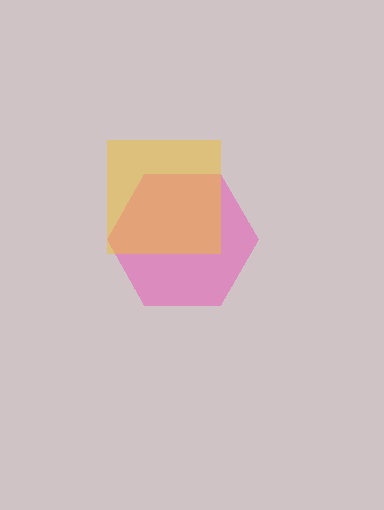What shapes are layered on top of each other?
The layered shapes are: a pink hexagon, a yellow square.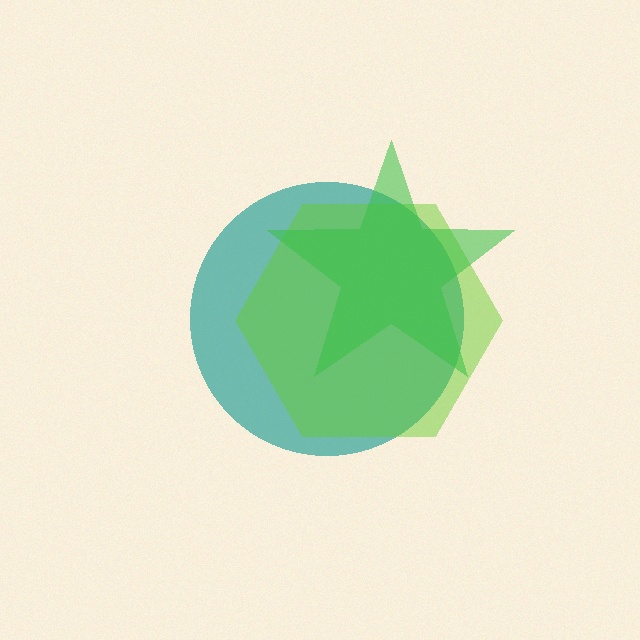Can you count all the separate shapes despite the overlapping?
Yes, there are 3 separate shapes.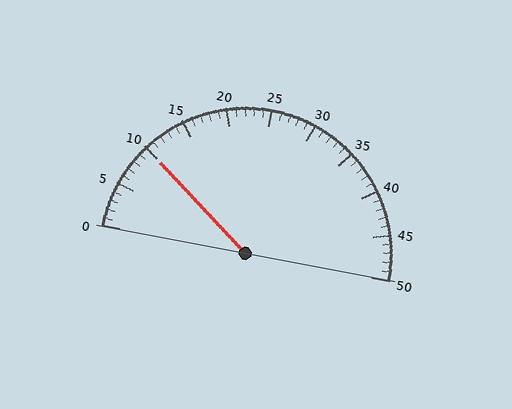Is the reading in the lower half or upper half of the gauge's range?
The reading is in the lower half of the range (0 to 50).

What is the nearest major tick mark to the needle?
The nearest major tick mark is 10.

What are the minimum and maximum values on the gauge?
The gauge ranges from 0 to 50.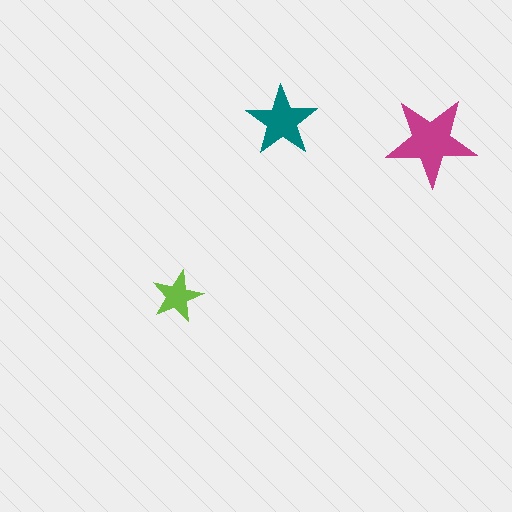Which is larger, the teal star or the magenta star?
The magenta one.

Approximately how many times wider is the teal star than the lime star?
About 1.5 times wider.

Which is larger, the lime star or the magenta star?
The magenta one.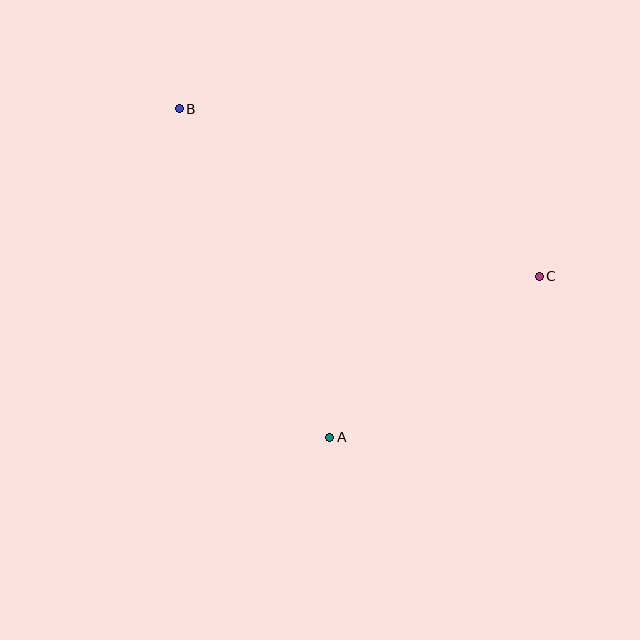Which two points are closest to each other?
Points A and C are closest to each other.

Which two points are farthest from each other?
Points B and C are farthest from each other.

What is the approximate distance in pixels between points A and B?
The distance between A and B is approximately 361 pixels.